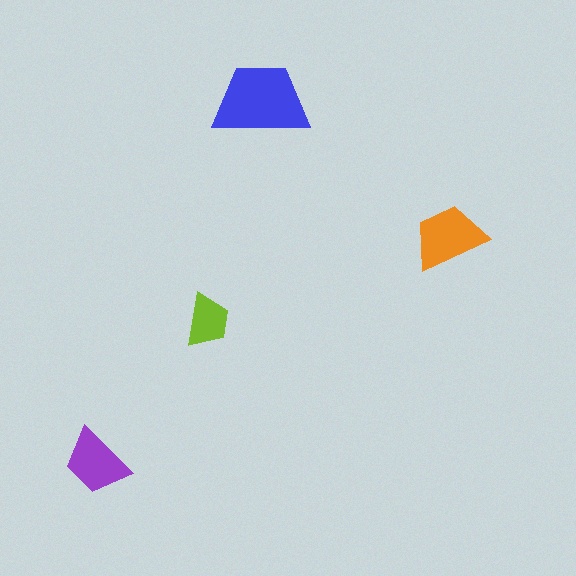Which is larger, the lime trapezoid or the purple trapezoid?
The purple one.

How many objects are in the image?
There are 4 objects in the image.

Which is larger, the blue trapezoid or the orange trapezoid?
The blue one.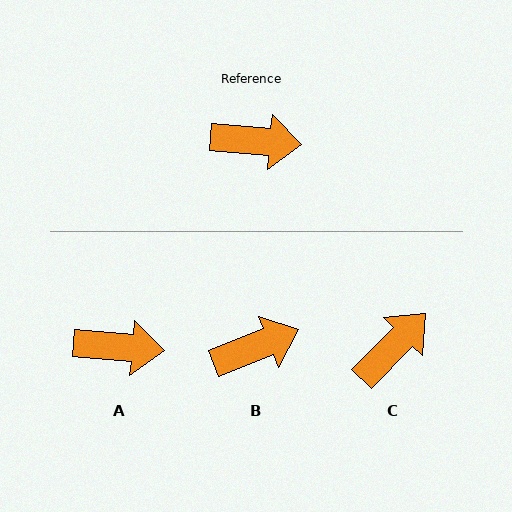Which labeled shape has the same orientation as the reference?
A.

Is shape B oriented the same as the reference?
No, it is off by about 27 degrees.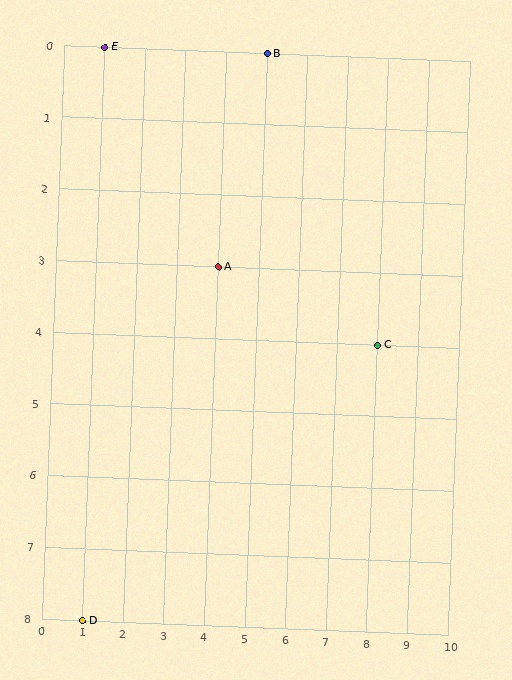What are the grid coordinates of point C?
Point C is at grid coordinates (8, 4).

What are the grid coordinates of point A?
Point A is at grid coordinates (4, 3).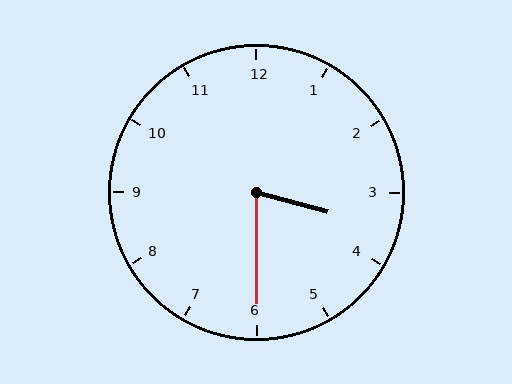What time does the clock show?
3:30.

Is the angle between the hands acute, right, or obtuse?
It is acute.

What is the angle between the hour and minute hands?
Approximately 75 degrees.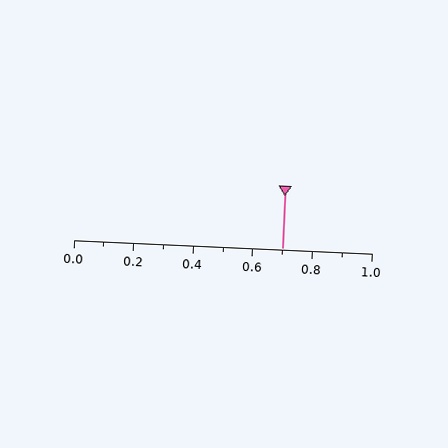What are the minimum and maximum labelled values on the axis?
The axis runs from 0.0 to 1.0.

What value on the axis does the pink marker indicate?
The marker indicates approximately 0.7.